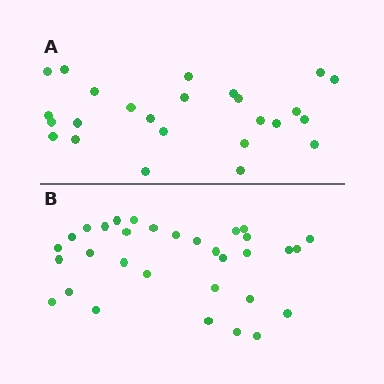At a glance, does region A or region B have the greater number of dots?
Region B (the bottom region) has more dots.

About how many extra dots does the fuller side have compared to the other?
Region B has roughly 8 or so more dots than region A.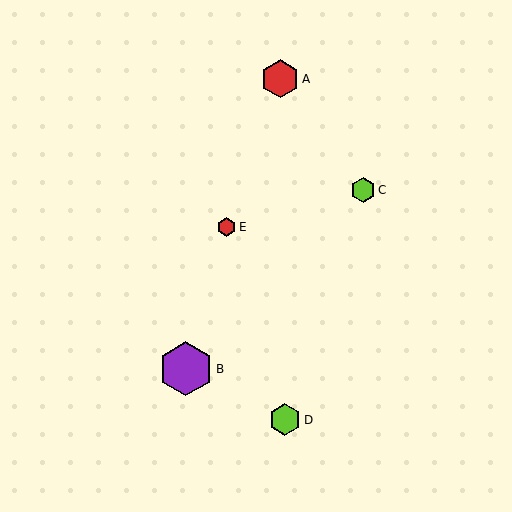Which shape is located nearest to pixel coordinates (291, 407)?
The lime hexagon (labeled D) at (285, 420) is nearest to that location.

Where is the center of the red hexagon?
The center of the red hexagon is at (280, 79).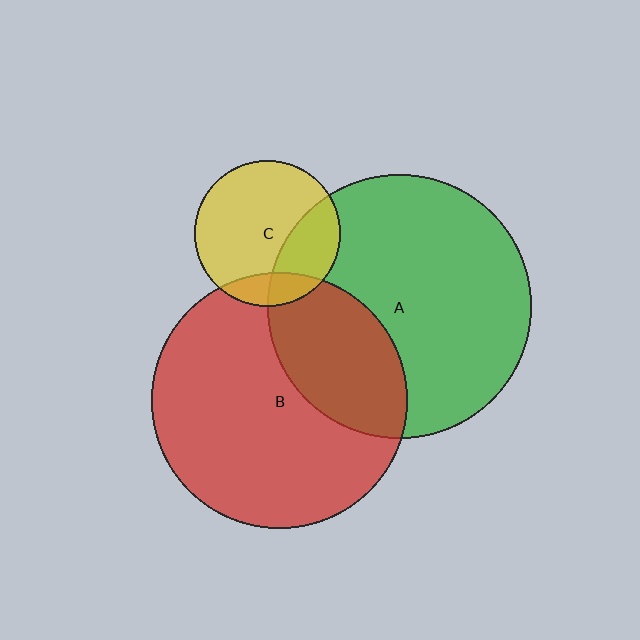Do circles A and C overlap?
Yes.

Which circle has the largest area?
Circle A (green).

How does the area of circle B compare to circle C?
Approximately 3.1 times.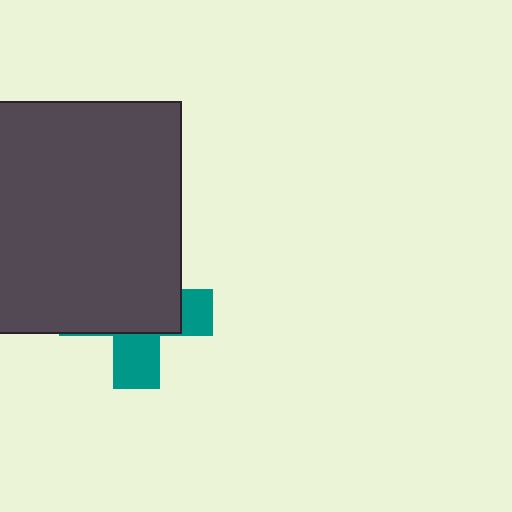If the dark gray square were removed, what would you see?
You would see the complete teal cross.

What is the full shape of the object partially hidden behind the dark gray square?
The partially hidden object is a teal cross.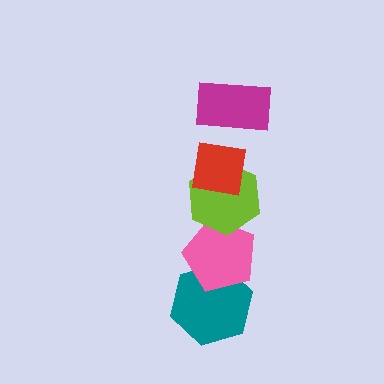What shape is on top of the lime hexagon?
The red square is on top of the lime hexagon.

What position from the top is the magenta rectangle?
The magenta rectangle is 1st from the top.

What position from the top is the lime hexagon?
The lime hexagon is 3rd from the top.